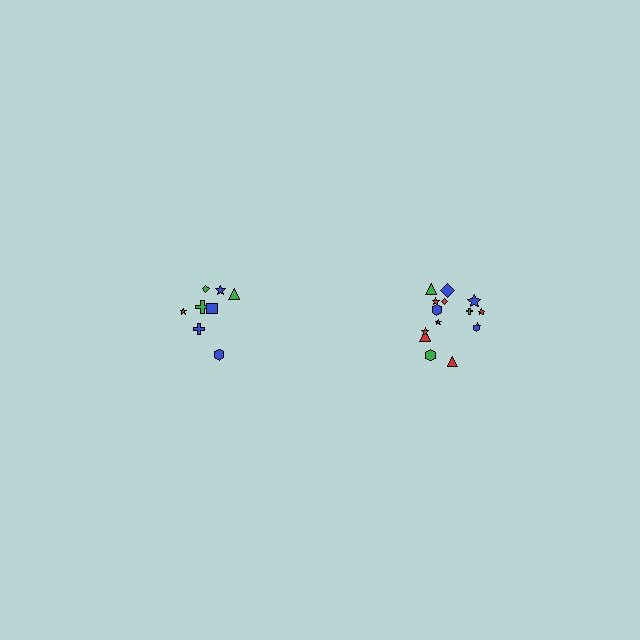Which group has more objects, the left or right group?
The right group.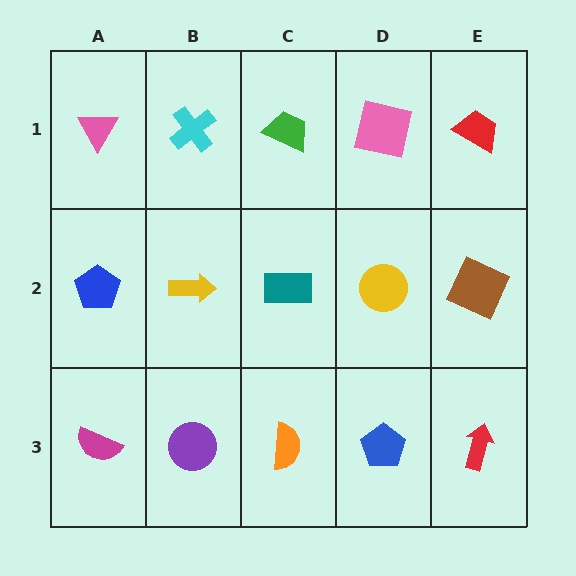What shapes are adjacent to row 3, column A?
A blue pentagon (row 2, column A), a purple circle (row 3, column B).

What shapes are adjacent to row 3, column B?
A yellow arrow (row 2, column B), a magenta semicircle (row 3, column A), an orange semicircle (row 3, column C).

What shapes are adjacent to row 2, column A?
A pink triangle (row 1, column A), a magenta semicircle (row 3, column A), a yellow arrow (row 2, column B).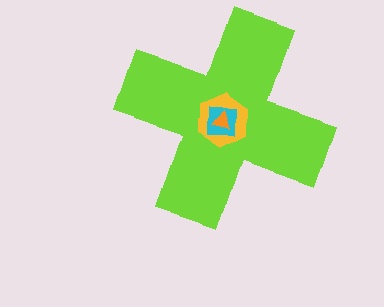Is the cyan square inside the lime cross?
Yes.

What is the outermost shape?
The lime cross.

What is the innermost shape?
The orange triangle.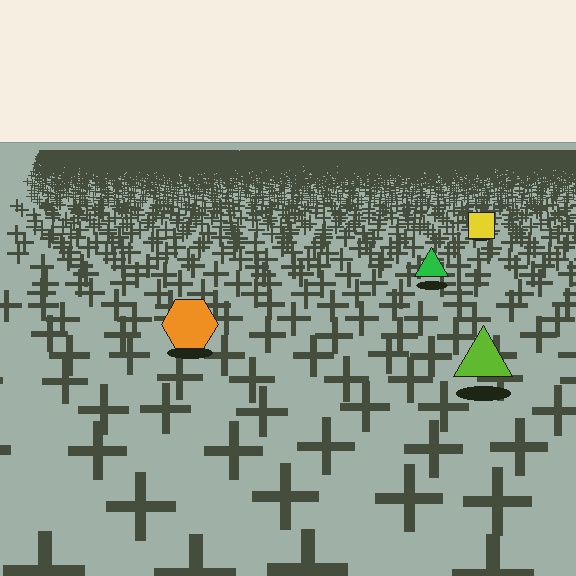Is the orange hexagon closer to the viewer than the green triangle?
Yes. The orange hexagon is closer — you can tell from the texture gradient: the ground texture is coarser near it.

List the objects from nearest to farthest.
From nearest to farthest: the lime triangle, the orange hexagon, the green triangle, the yellow square.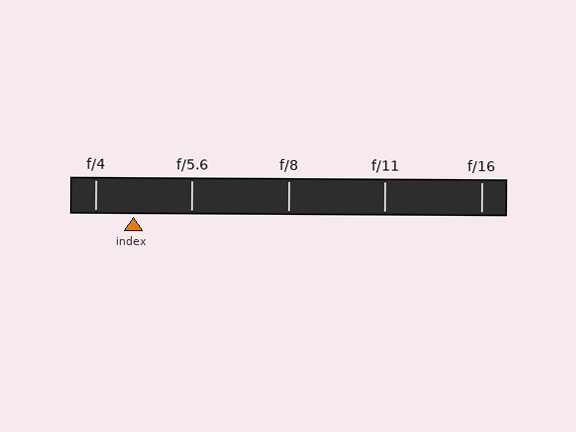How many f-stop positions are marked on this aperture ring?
There are 5 f-stop positions marked.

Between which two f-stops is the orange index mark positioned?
The index mark is between f/4 and f/5.6.